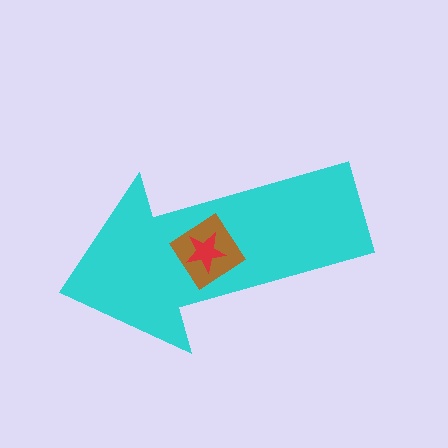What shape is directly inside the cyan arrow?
The brown diamond.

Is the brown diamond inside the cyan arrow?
Yes.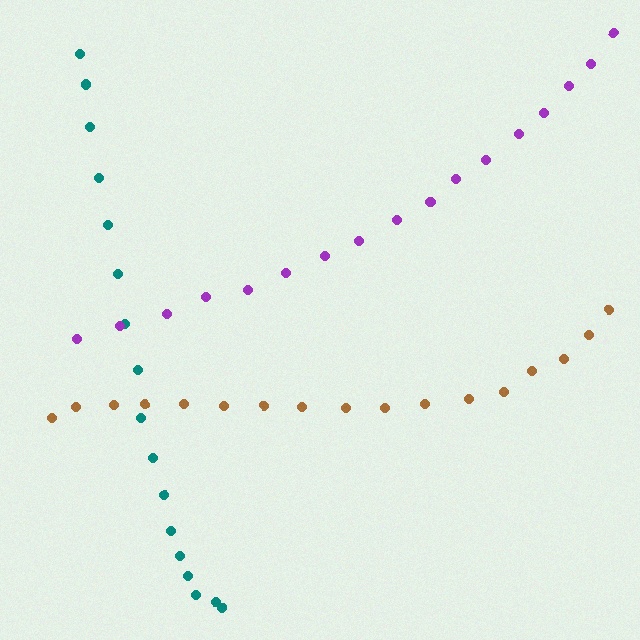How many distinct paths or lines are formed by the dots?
There are 3 distinct paths.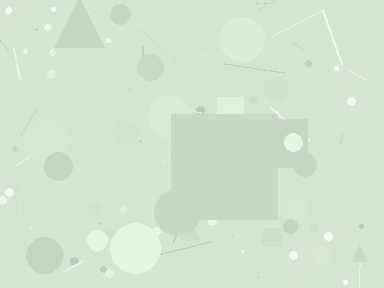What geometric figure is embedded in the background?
A square is embedded in the background.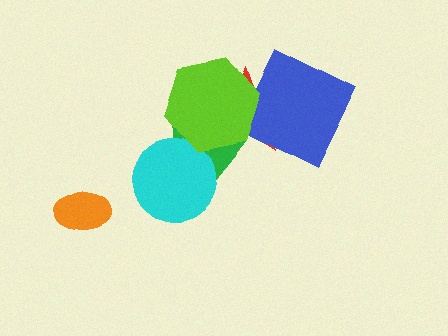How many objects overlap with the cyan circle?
1 object overlaps with the cyan circle.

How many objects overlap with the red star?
3 objects overlap with the red star.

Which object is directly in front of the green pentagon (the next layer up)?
The cyan circle is directly in front of the green pentagon.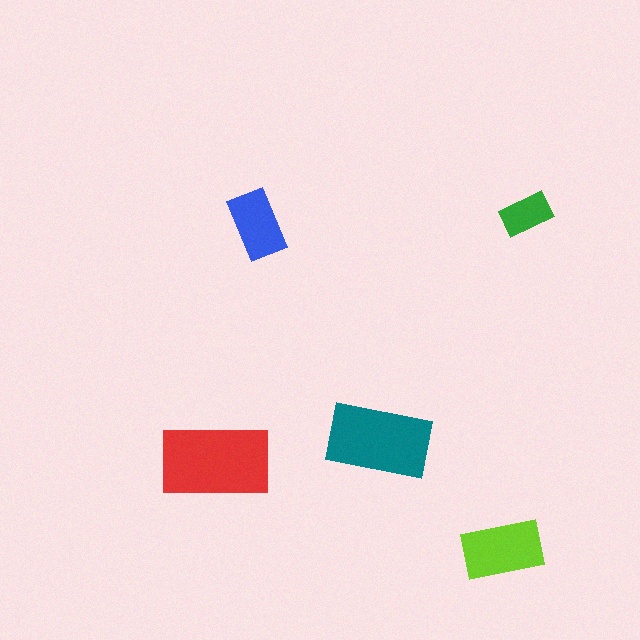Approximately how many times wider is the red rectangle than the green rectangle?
About 2 times wider.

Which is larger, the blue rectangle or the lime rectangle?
The lime one.